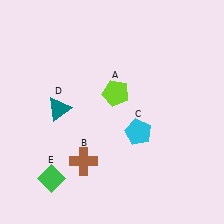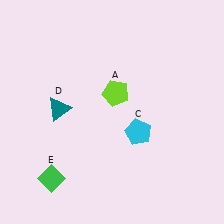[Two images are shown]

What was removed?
The brown cross (B) was removed in Image 2.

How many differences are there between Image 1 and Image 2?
There is 1 difference between the two images.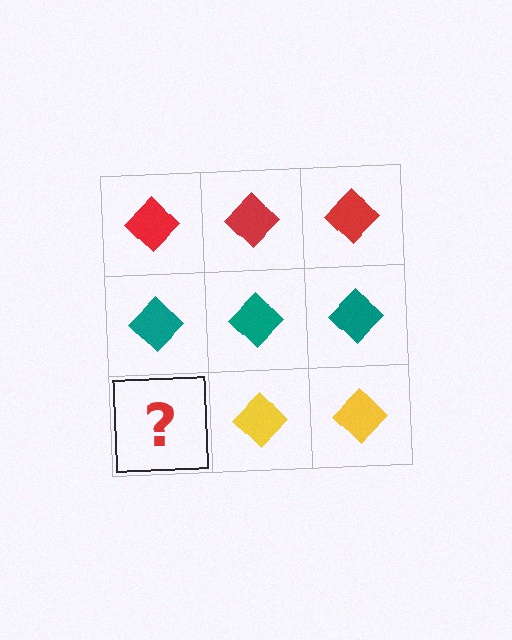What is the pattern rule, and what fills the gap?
The rule is that each row has a consistent color. The gap should be filled with a yellow diamond.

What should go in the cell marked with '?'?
The missing cell should contain a yellow diamond.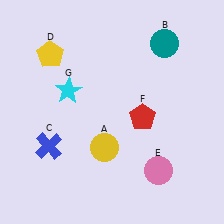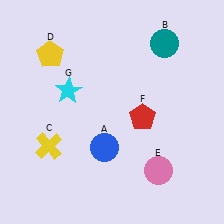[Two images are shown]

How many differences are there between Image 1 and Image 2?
There are 2 differences between the two images.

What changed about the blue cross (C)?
In Image 1, C is blue. In Image 2, it changed to yellow.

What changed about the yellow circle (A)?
In Image 1, A is yellow. In Image 2, it changed to blue.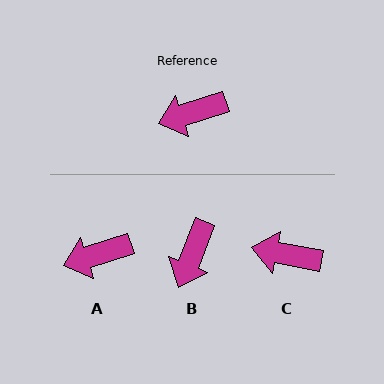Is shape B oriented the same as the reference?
No, it is off by about 50 degrees.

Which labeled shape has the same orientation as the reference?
A.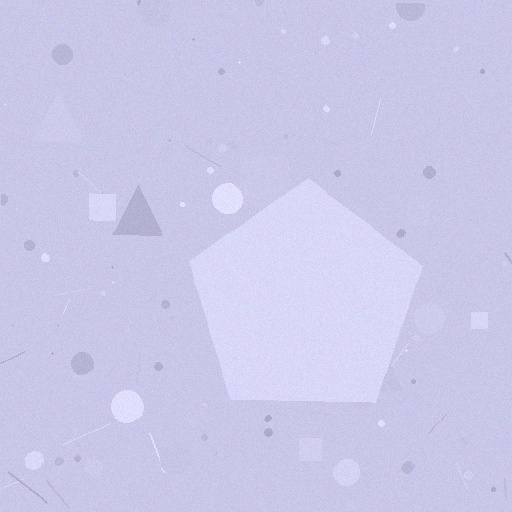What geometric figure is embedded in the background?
A pentagon is embedded in the background.